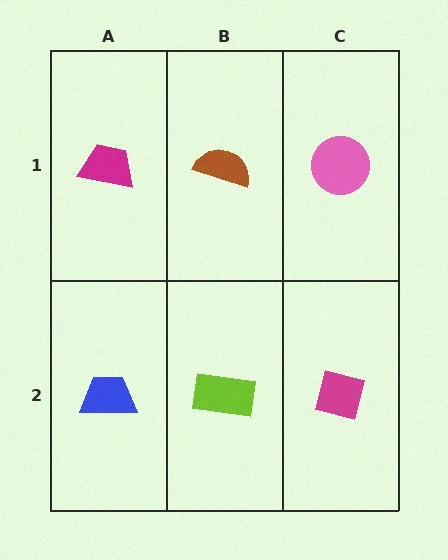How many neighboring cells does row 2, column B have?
3.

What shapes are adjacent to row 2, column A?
A magenta trapezoid (row 1, column A), a lime rectangle (row 2, column B).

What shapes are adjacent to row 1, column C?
A magenta square (row 2, column C), a brown semicircle (row 1, column B).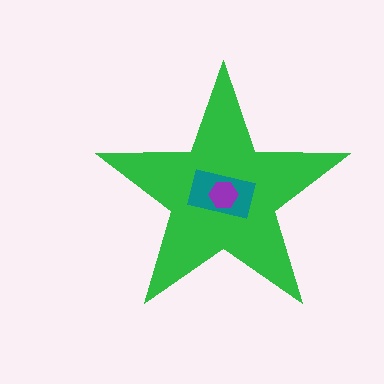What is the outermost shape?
The green star.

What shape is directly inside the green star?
The teal rectangle.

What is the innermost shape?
The purple hexagon.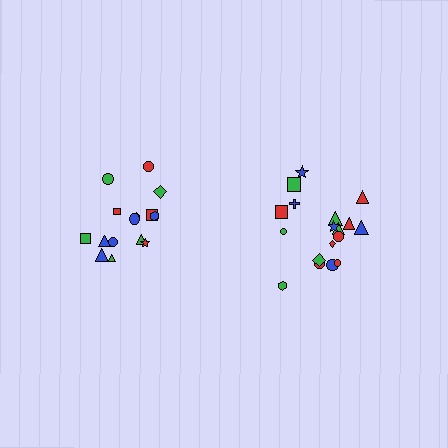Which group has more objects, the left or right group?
The right group.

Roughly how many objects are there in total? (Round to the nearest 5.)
Roughly 35 objects in total.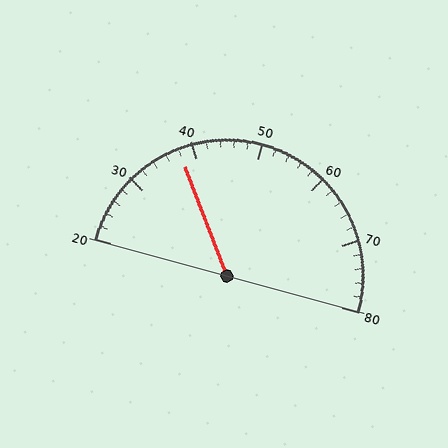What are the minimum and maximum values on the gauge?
The gauge ranges from 20 to 80.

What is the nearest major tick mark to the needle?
The nearest major tick mark is 40.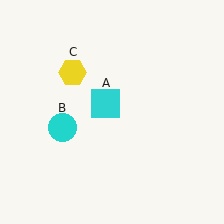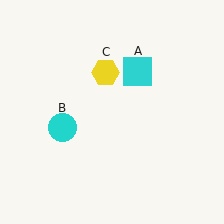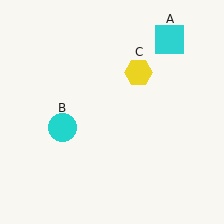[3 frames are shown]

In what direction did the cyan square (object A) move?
The cyan square (object A) moved up and to the right.